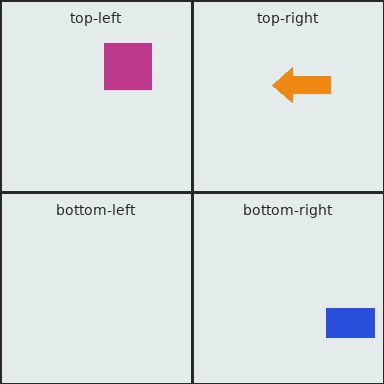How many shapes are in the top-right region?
1.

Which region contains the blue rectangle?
The bottom-right region.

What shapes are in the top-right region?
The orange arrow.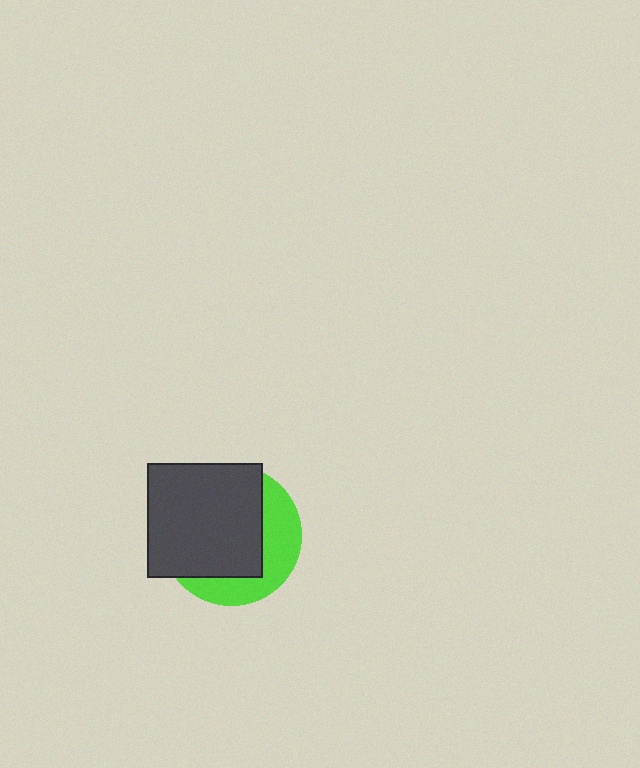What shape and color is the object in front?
The object in front is a dark gray square.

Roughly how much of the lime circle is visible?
A small part of it is visible (roughly 35%).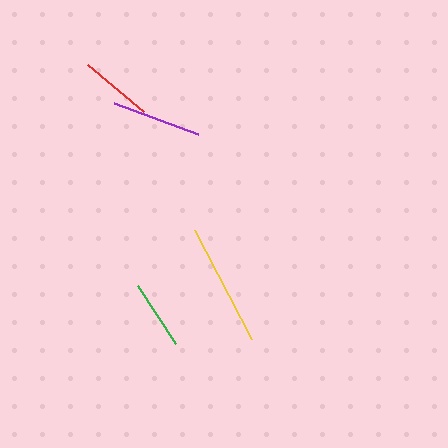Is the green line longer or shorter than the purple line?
The purple line is longer than the green line.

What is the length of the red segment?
The red segment is approximately 73 pixels long.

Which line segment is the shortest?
The green line is the shortest at approximately 69 pixels.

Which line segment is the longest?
The yellow line is the longest at approximately 123 pixels.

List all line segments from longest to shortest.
From longest to shortest: yellow, purple, red, green.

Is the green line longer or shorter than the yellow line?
The yellow line is longer than the green line.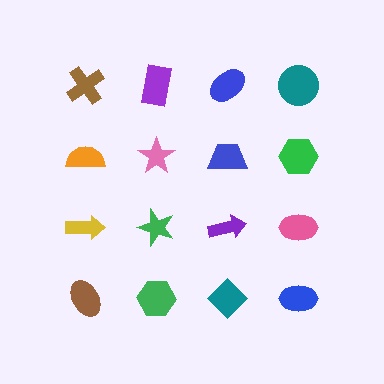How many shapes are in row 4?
4 shapes.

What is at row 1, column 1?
A brown cross.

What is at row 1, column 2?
A purple rectangle.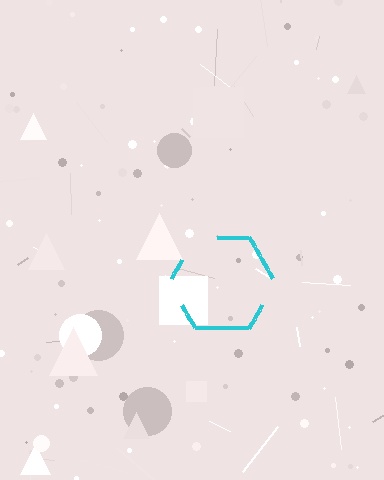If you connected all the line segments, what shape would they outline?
They would outline a hexagon.